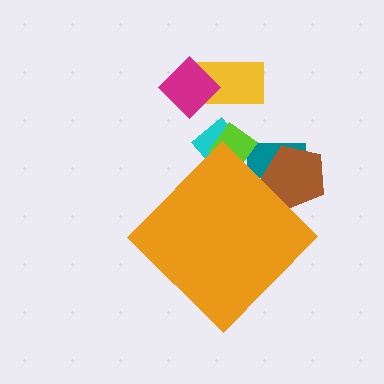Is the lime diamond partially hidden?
Yes, the lime diamond is partially hidden behind the orange diamond.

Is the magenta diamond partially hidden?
No, the magenta diamond is fully visible.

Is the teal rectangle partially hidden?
Yes, the teal rectangle is partially hidden behind the orange diamond.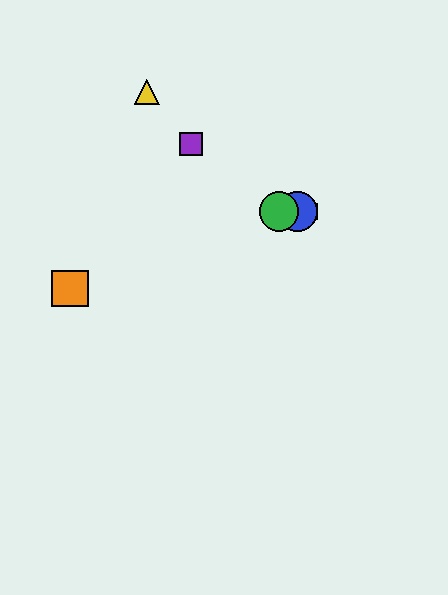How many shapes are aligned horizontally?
3 shapes (the red hexagon, the blue circle, the green circle) are aligned horizontally.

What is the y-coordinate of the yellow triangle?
The yellow triangle is at y≈92.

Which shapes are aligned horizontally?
The red hexagon, the blue circle, the green circle are aligned horizontally.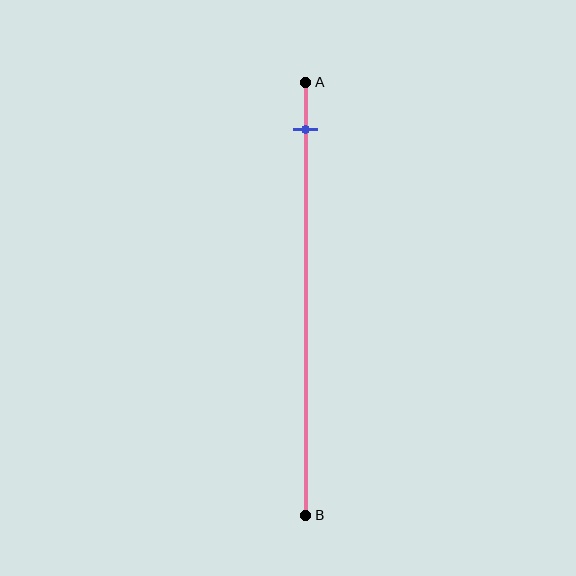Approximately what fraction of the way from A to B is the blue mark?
The blue mark is approximately 10% of the way from A to B.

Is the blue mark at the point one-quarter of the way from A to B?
No, the mark is at about 10% from A, not at the 25% one-quarter point.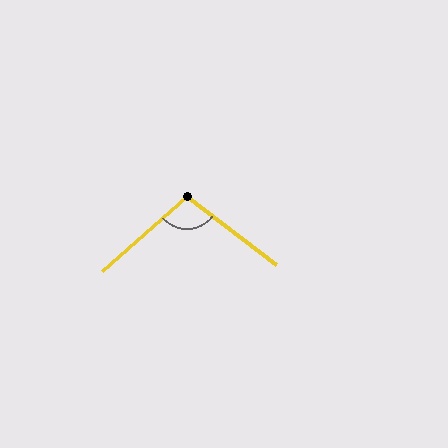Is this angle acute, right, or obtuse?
It is obtuse.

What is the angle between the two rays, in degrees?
Approximately 101 degrees.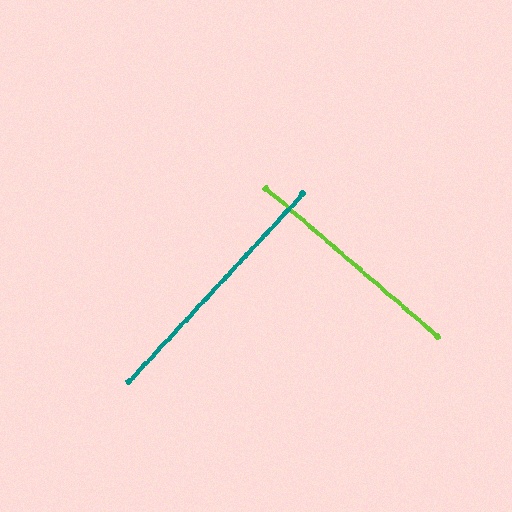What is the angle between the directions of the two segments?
Approximately 88 degrees.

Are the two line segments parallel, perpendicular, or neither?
Perpendicular — they meet at approximately 88°.